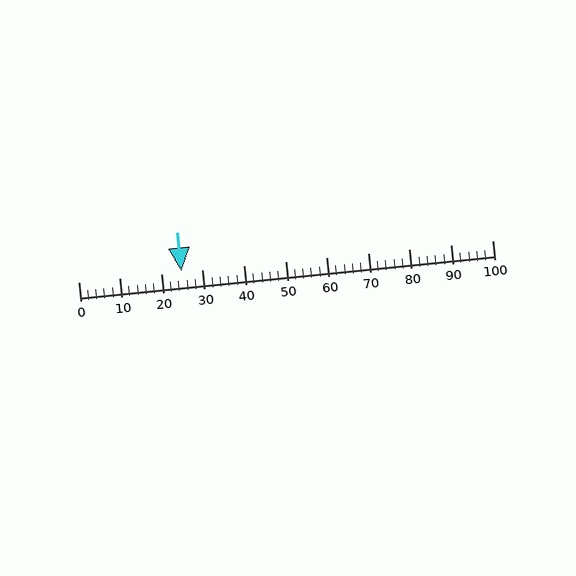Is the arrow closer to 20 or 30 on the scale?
The arrow is closer to 20.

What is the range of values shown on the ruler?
The ruler shows values from 0 to 100.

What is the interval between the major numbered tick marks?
The major tick marks are spaced 10 units apart.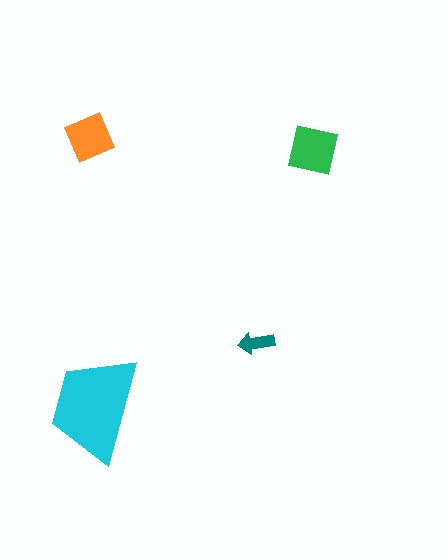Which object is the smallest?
The teal arrow.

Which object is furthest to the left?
The orange square is leftmost.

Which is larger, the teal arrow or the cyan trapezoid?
The cyan trapezoid.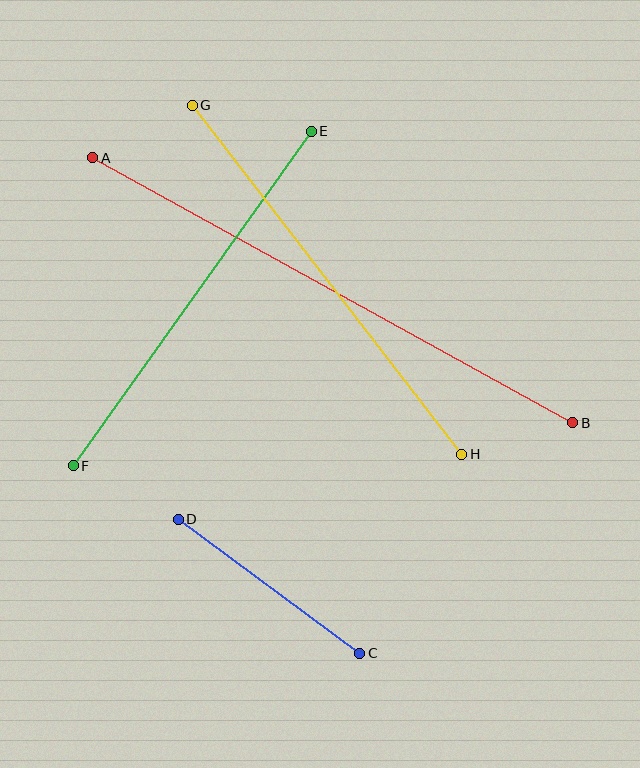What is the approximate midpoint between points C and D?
The midpoint is at approximately (269, 586) pixels.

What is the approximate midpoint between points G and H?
The midpoint is at approximately (327, 280) pixels.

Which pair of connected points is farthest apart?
Points A and B are farthest apart.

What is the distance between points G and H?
The distance is approximately 441 pixels.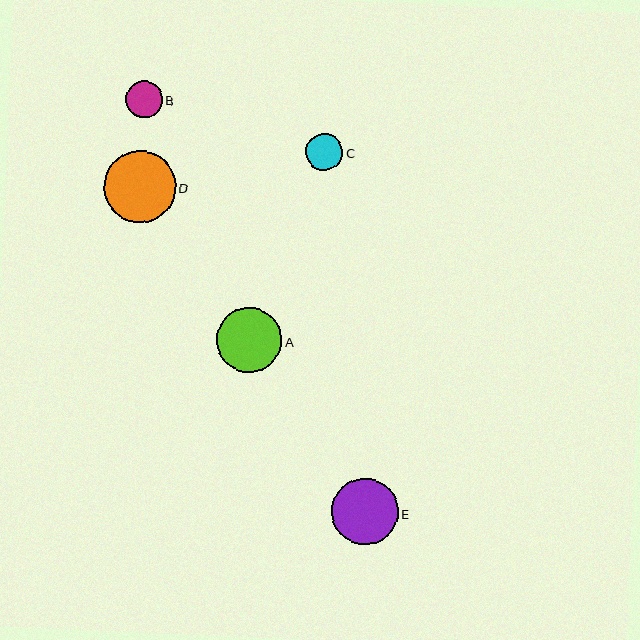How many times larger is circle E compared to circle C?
Circle E is approximately 1.8 times the size of circle C.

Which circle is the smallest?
Circle B is the smallest with a size of approximately 37 pixels.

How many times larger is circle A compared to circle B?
Circle A is approximately 1.7 times the size of circle B.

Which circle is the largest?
Circle D is the largest with a size of approximately 72 pixels.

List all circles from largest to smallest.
From largest to smallest: D, E, A, C, B.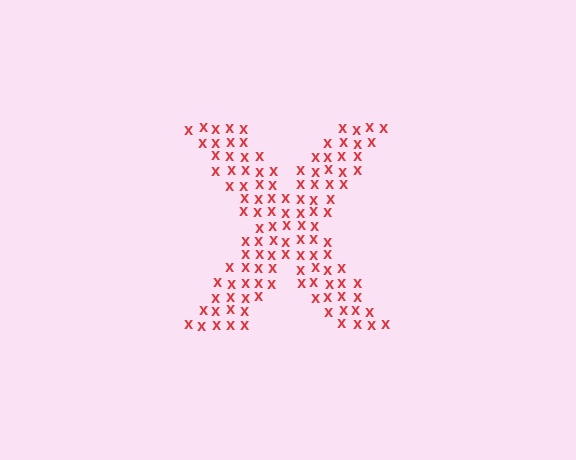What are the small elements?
The small elements are letter X's.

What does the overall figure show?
The overall figure shows the letter X.